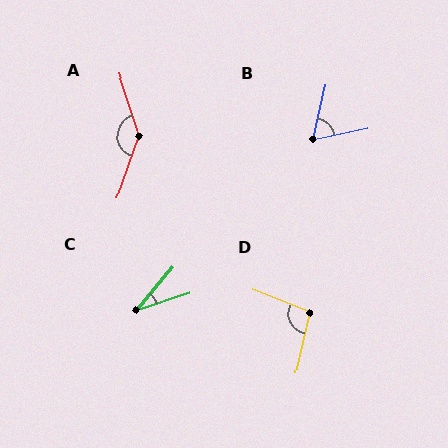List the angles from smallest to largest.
C (32°), B (66°), D (98°), A (142°).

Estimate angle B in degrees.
Approximately 66 degrees.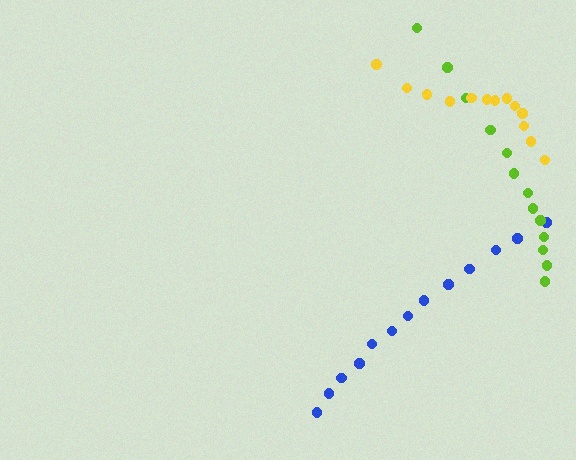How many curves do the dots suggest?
There are 3 distinct paths.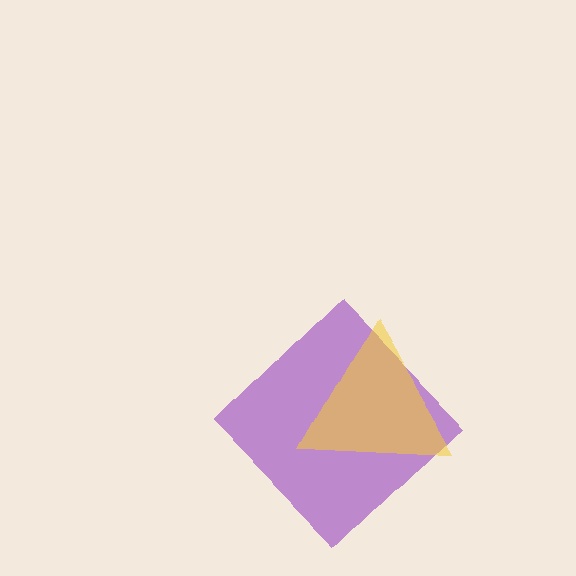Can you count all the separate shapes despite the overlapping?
Yes, there are 2 separate shapes.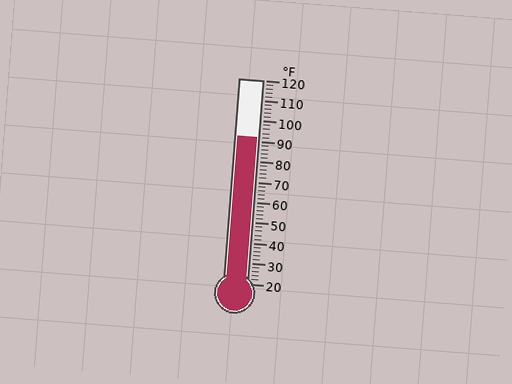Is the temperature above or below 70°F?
The temperature is above 70°F.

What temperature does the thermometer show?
The thermometer shows approximately 92°F.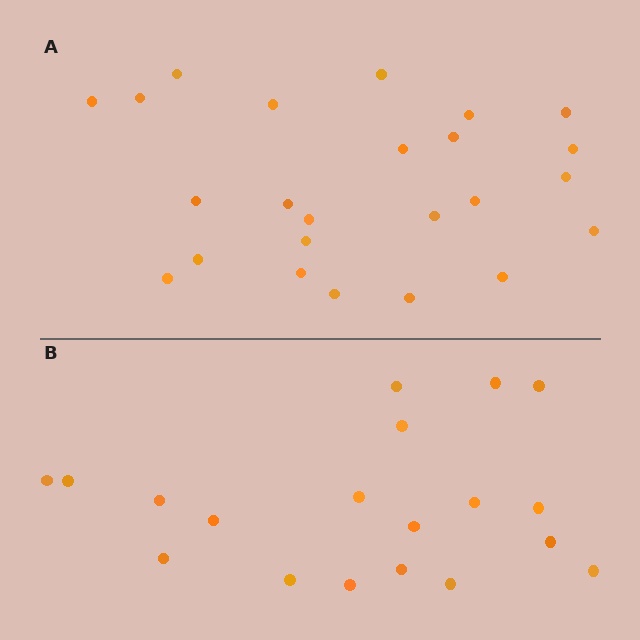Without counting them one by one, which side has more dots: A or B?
Region A (the top region) has more dots.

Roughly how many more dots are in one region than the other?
Region A has about 5 more dots than region B.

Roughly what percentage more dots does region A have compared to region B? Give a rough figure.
About 25% more.